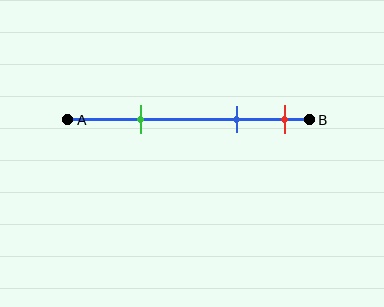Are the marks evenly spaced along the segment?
No, the marks are not evenly spaced.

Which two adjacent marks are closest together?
The blue and red marks are the closest adjacent pair.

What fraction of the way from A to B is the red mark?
The red mark is approximately 90% (0.9) of the way from A to B.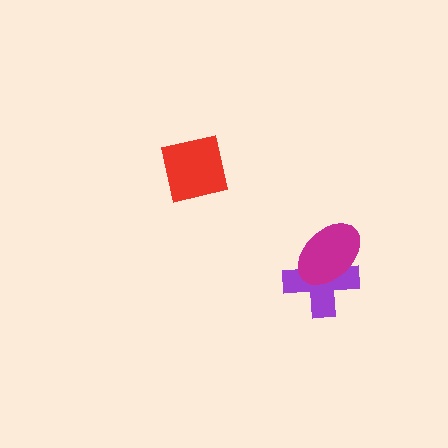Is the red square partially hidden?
No, no other shape covers it.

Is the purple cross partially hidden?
Yes, it is partially covered by another shape.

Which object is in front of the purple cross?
The magenta ellipse is in front of the purple cross.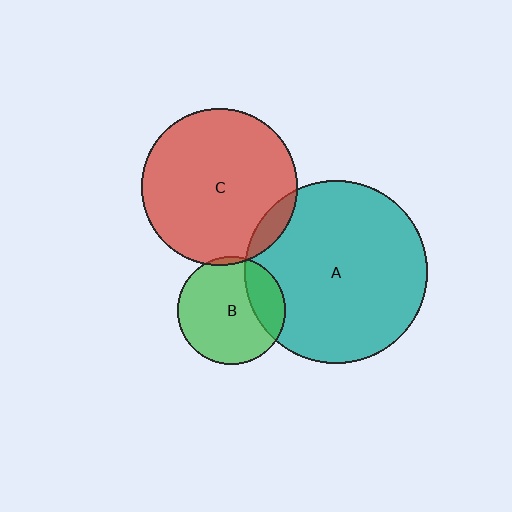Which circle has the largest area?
Circle A (teal).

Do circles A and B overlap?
Yes.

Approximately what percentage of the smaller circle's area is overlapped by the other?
Approximately 25%.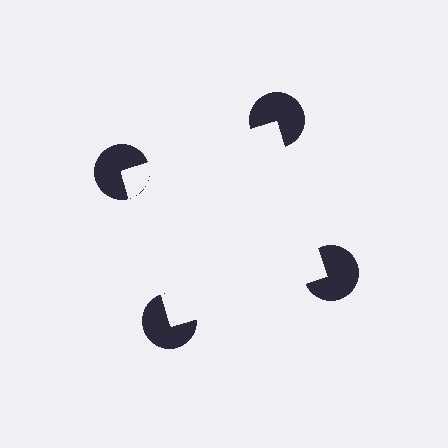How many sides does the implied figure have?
4 sides.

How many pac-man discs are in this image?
There are 4 — one at each vertex of the illusory square.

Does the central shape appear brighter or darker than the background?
It typically appears slightly brighter than the background, even though no actual brightness change is drawn.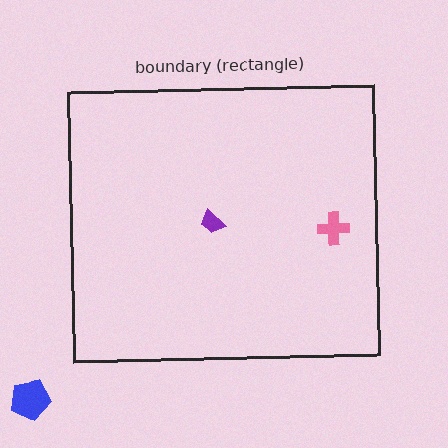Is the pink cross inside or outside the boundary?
Inside.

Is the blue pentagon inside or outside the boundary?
Outside.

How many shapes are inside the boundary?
2 inside, 1 outside.